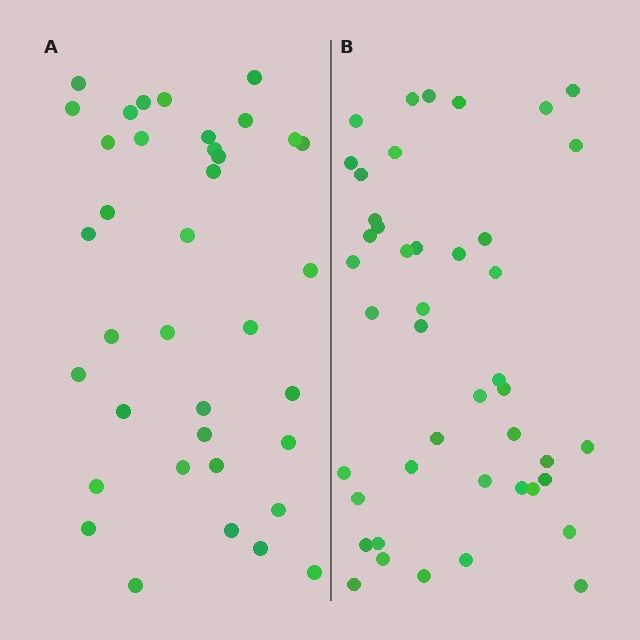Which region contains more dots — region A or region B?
Region B (the right region) has more dots.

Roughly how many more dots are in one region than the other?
Region B has roughly 8 or so more dots than region A.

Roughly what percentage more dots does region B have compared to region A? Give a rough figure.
About 20% more.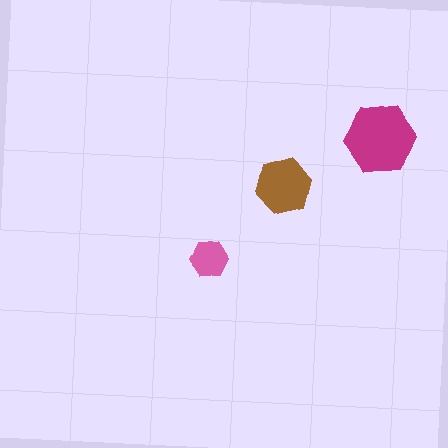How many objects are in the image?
There are 3 objects in the image.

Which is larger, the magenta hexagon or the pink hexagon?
The magenta one.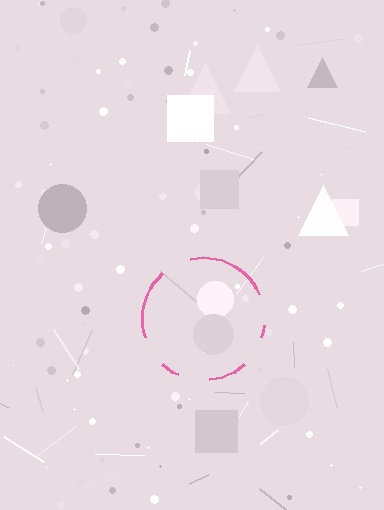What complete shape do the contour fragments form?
The contour fragments form a circle.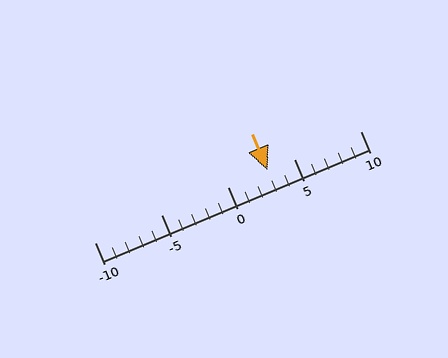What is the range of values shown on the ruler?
The ruler shows values from -10 to 10.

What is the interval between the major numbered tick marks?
The major tick marks are spaced 5 units apart.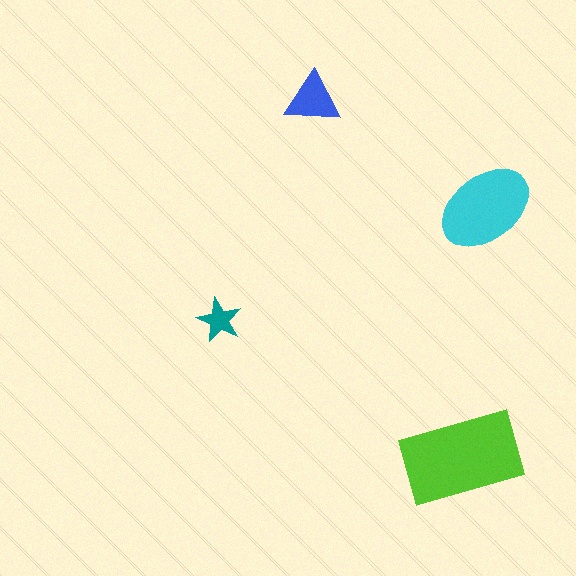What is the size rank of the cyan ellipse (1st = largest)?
2nd.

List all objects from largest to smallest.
The lime rectangle, the cyan ellipse, the blue triangle, the teal star.